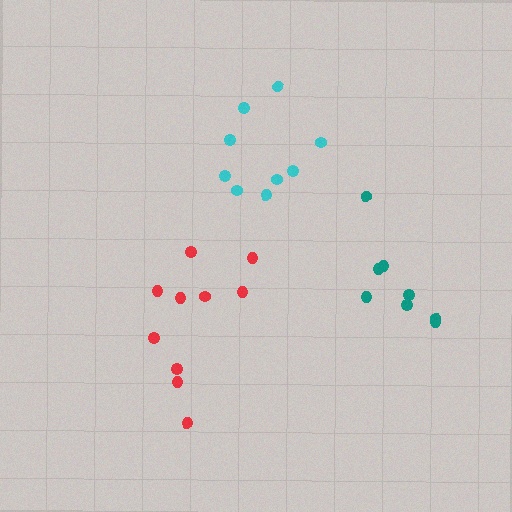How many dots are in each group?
Group 1: 9 dots, Group 2: 10 dots, Group 3: 8 dots (27 total).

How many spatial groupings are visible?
There are 3 spatial groupings.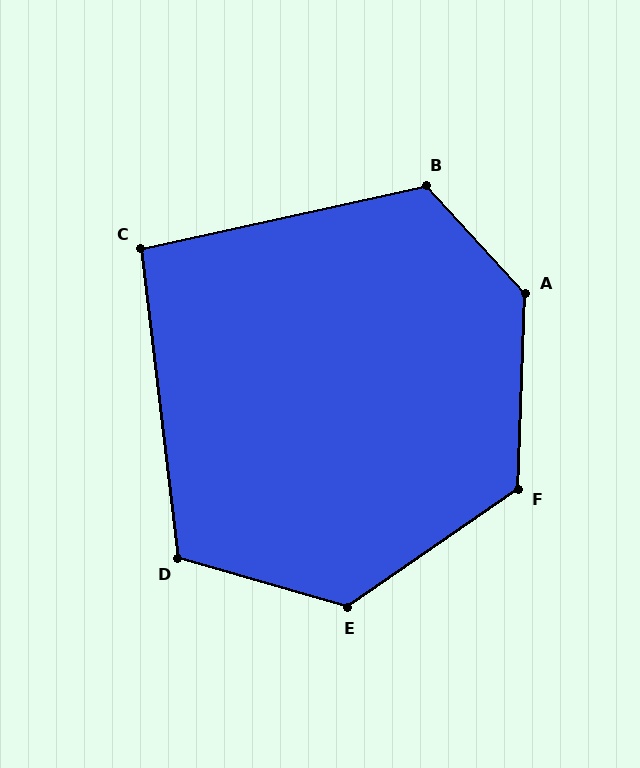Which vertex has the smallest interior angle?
C, at approximately 96 degrees.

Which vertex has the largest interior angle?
A, at approximately 135 degrees.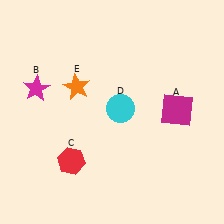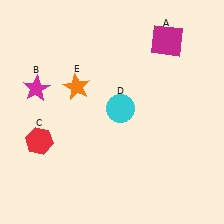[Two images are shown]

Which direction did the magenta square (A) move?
The magenta square (A) moved up.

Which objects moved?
The objects that moved are: the magenta square (A), the red hexagon (C).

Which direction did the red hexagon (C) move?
The red hexagon (C) moved left.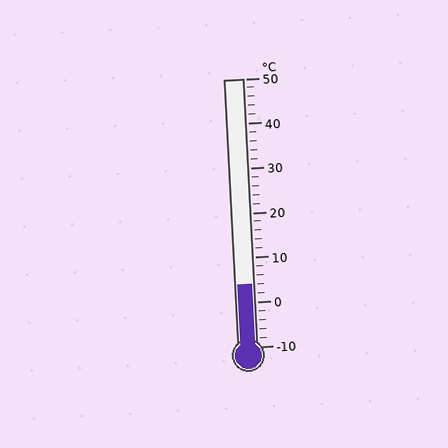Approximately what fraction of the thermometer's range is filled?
The thermometer is filled to approximately 25% of its range.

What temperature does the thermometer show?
The thermometer shows approximately 4°C.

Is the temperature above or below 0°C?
The temperature is above 0°C.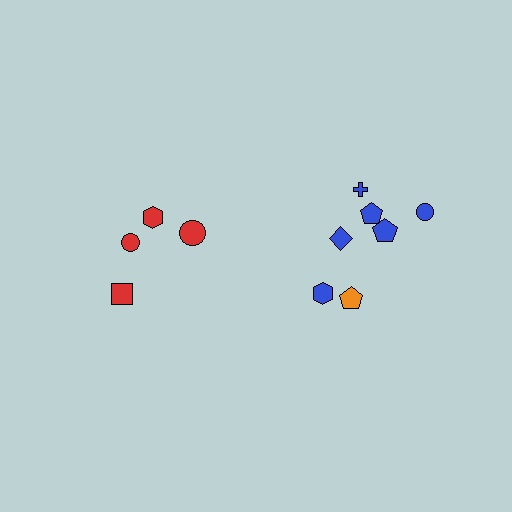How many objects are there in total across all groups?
There are 11 objects.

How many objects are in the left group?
There are 4 objects.